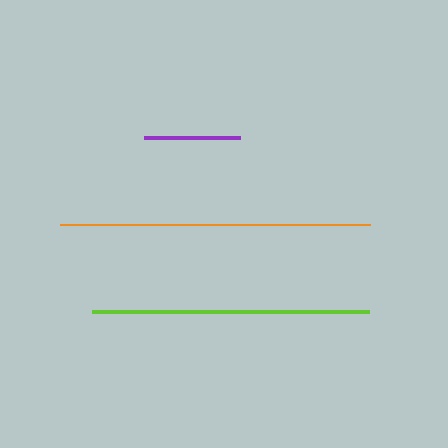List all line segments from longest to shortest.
From longest to shortest: orange, lime, purple.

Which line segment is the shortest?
The purple line is the shortest at approximately 95 pixels.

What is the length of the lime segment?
The lime segment is approximately 277 pixels long.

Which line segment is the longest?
The orange line is the longest at approximately 310 pixels.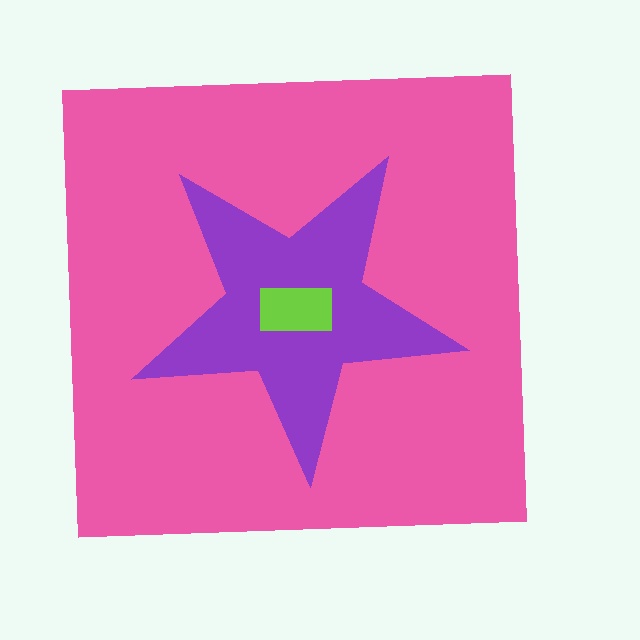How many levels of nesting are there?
3.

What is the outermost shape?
The pink square.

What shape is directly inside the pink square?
The purple star.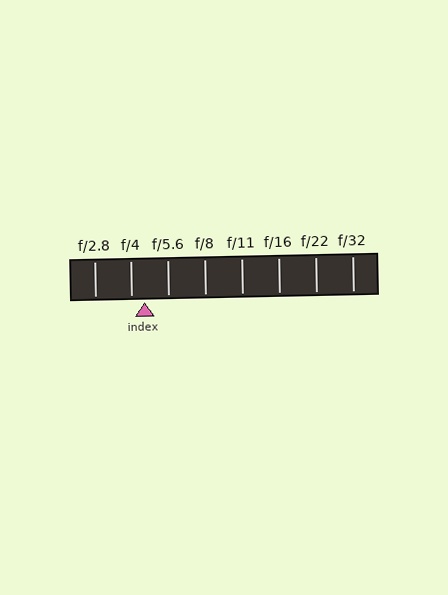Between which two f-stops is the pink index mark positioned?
The index mark is between f/4 and f/5.6.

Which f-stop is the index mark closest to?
The index mark is closest to f/4.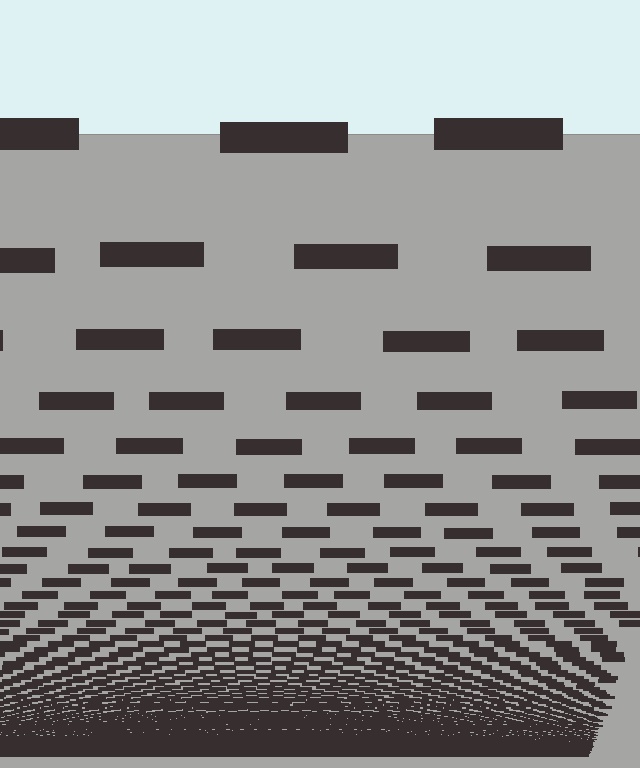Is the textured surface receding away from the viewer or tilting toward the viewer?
The surface appears to tilt toward the viewer. Texture elements get larger and sparser toward the top.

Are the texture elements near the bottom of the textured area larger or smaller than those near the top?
Smaller. The gradient is inverted — elements near the bottom are smaller and denser.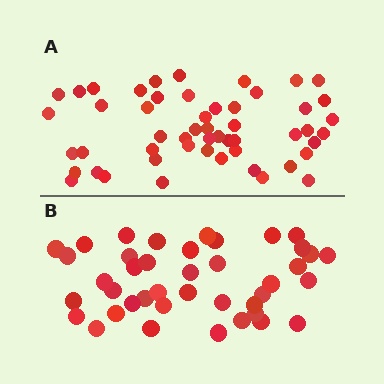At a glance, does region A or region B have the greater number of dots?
Region A (the top region) has more dots.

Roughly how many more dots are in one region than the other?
Region A has roughly 12 or so more dots than region B.